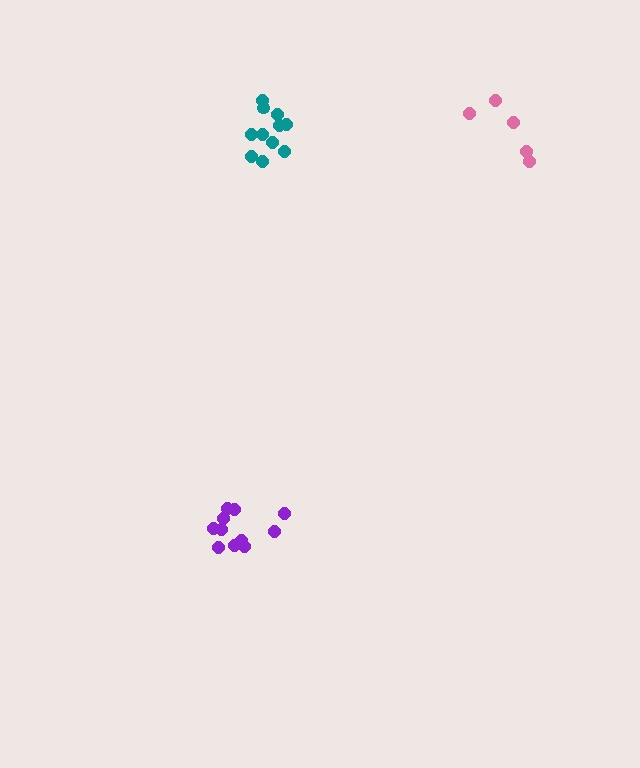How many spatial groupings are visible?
There are 3 spatial groupings.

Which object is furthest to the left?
The purple cluster is leftmost.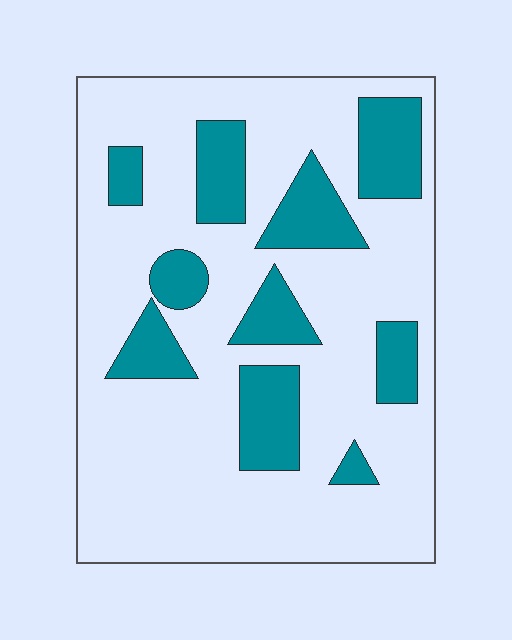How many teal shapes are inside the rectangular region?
10.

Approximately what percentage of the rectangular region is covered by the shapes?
Approximately 25%.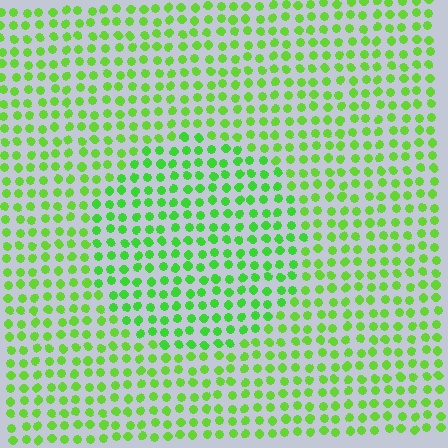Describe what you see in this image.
The image is filled with small lime elements in a uniform arrangement. A circle-shaped region is visible where the elements are tinted to a slightly different hue, forming a subtle color boundary.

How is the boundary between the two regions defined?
The boundary is defined purely by a slight shift in hue (about 17 degrees). Spacing, size, and orientation are identical on both sides.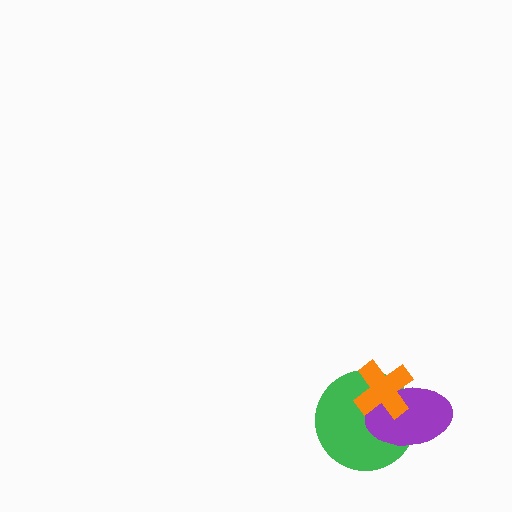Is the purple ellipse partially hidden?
Yes, it is partially covered by another shape.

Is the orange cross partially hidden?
No, no other shape covers it.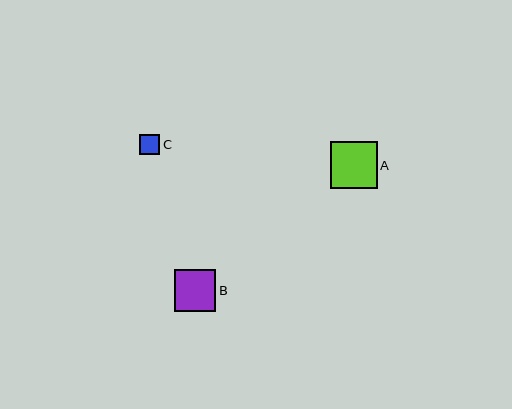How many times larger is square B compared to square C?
Square B is approximately 2.1 times the size of square C.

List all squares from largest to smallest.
From largest to smallest: A, B, C.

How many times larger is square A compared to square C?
Square A is approximately 2.4 times the size of square C.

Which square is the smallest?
Square C is the smallest with a size of approximately 20 pixels.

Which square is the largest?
Square A is the largest with a size of approximately 47 pixels.